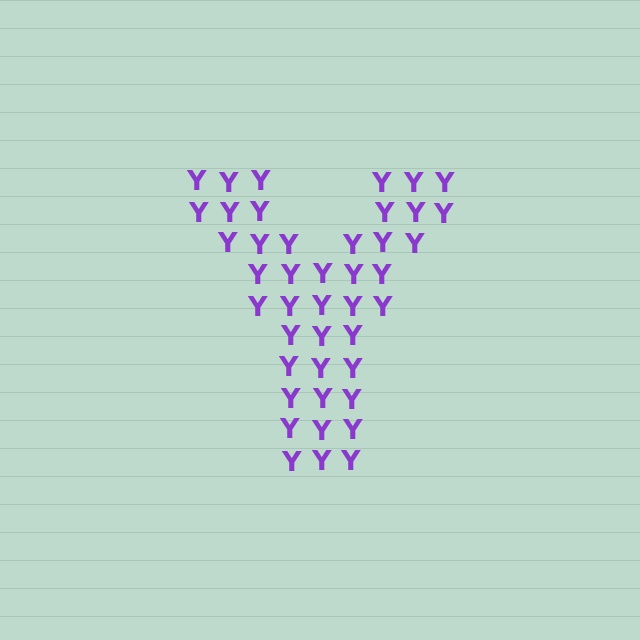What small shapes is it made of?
It is made of small letter Y's.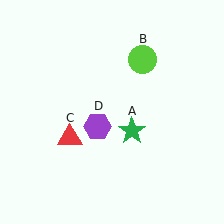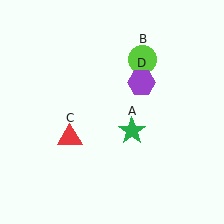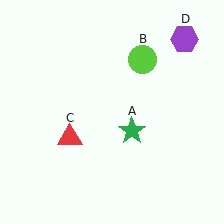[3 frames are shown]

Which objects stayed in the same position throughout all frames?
Green star (object A) and lime circle (object B) and red triangle (object C) remained stationary.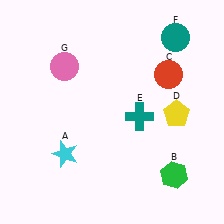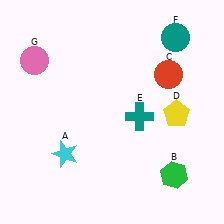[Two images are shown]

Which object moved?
The pink circle (G) moved left.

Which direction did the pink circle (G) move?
The pink circle (G) moved left.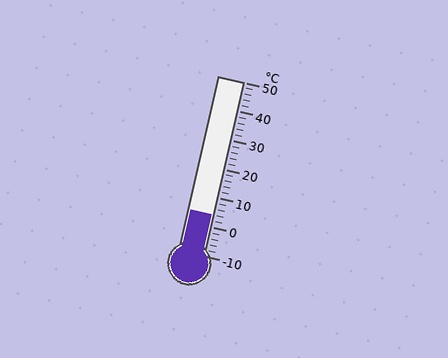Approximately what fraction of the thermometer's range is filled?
The thermometer is filled to approximately 25% of its range.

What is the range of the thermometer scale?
The thermometer scale ranges from -10°C to 50°C.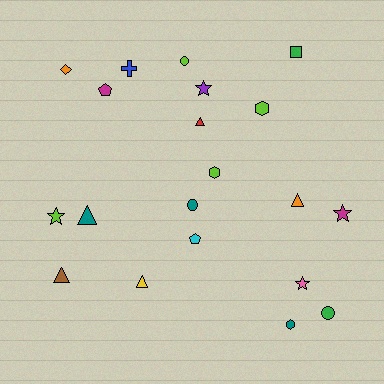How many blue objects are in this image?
There is 1 blue object.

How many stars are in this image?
There are 4 stars.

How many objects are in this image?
There are 20 objects.